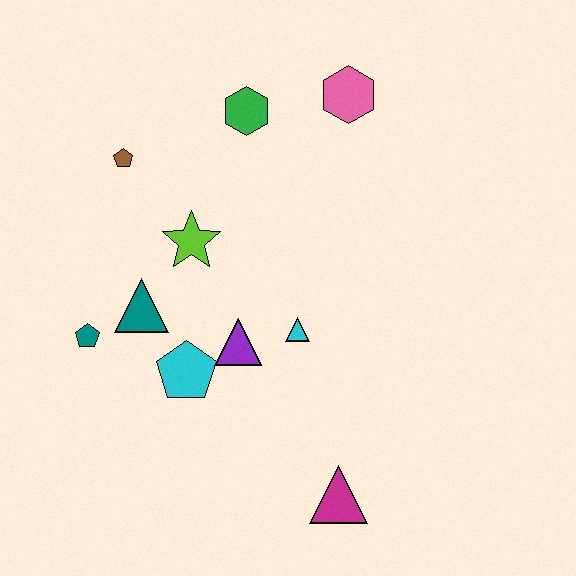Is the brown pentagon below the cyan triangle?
No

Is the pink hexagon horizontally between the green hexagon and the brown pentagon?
No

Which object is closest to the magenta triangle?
The cyan triangle is closest to the magenta triangle.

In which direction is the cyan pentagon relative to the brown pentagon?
The cyan pentagon is below the brown pentagon.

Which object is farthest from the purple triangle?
The pink hexagon is farthest from the purple triangle.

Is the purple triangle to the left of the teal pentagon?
No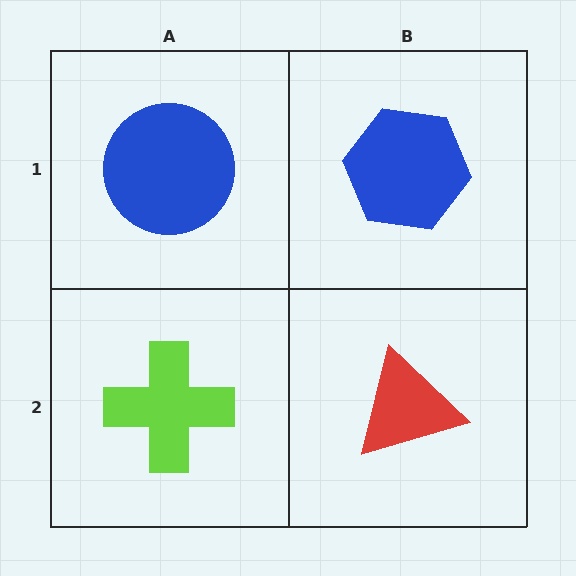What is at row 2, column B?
A red triangle.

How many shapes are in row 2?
2 shapes.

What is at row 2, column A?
A lime cross.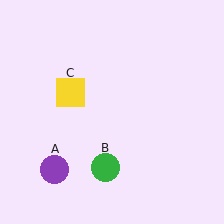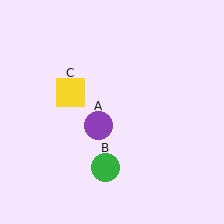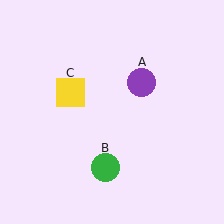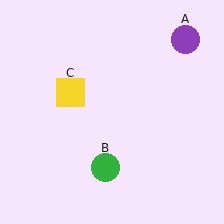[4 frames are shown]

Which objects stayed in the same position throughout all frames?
Green circle (object B) and yellow square (object C) remained stationary.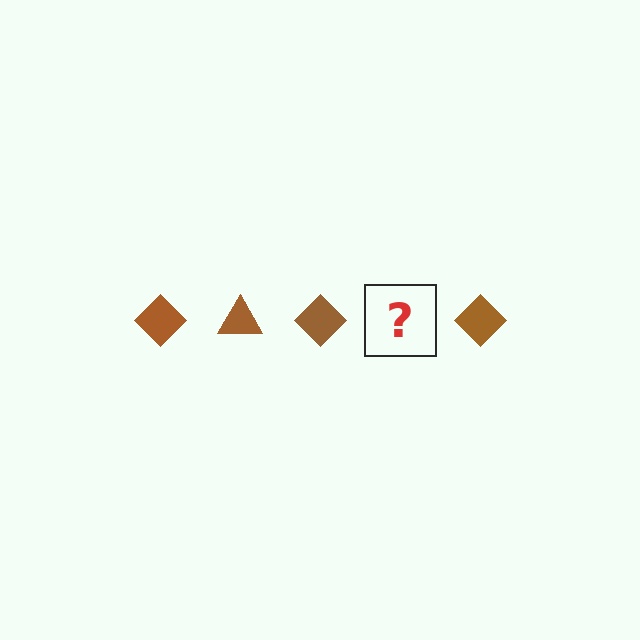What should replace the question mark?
The question mark should be replaced with a brown triangle.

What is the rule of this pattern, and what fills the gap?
The rule is that the pattern cycles through diamond, triangle shapes in brown. The gap should be filled with a brown triangle.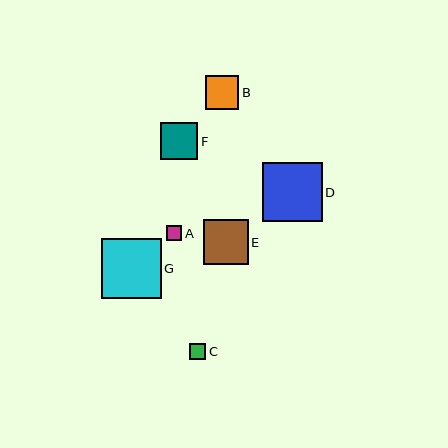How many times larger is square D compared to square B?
Square D is approximately 1.8 times the size of square B.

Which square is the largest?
Square G is the largest with a size of approximately 60 pixels.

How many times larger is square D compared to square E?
Square D is approximately 1.3 times the size of square E.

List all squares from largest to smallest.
From largest to smallest: G, D, E, F, B, C, A.